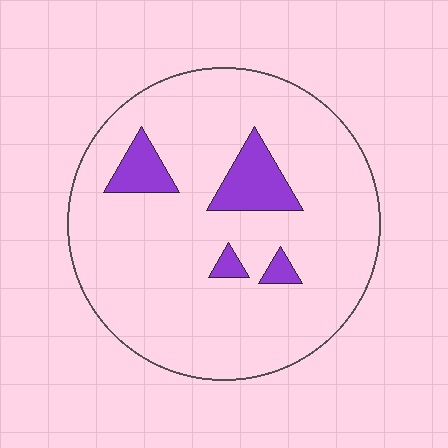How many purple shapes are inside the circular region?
4.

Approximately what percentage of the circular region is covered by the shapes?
Approximately 10%.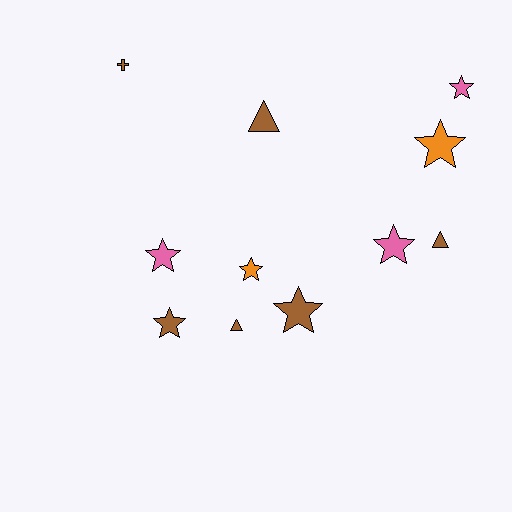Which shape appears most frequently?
Star, with 7 objects.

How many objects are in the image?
There are 11 objects.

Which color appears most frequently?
Brown, with 6 objects.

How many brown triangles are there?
There are 3 brown triangles.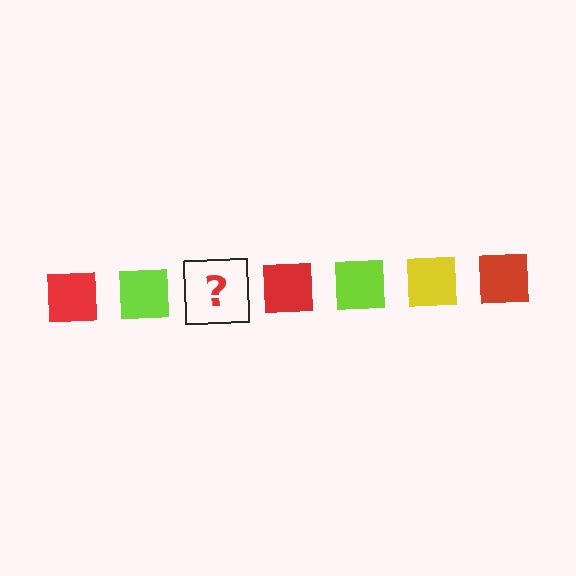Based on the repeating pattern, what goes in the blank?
The blank should be a yellow square.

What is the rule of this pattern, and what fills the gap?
The rule is that the pattern cycles through red, lime, yellow squares. The gap should be filled with a yellow square.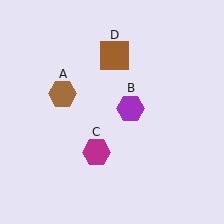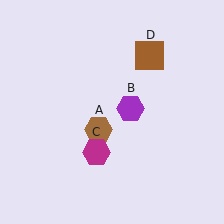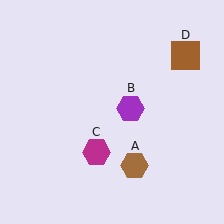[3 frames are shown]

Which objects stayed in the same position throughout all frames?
Purple hexagon (object B) and magenta hexagon (object C) remained stationary.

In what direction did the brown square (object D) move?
The brown square (object D) moved right.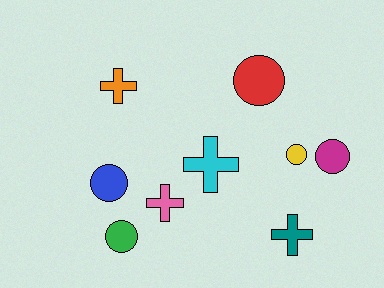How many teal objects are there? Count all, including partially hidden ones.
There is 1 teal object.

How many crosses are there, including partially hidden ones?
There are 4 crosses.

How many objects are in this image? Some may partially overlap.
There are 9 objects.